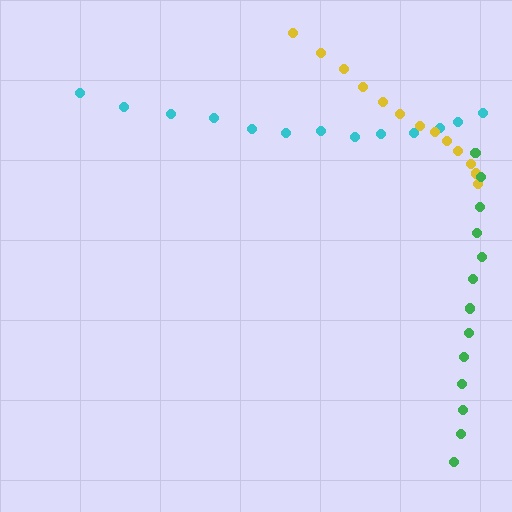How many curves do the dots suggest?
There are 3 distinct paths.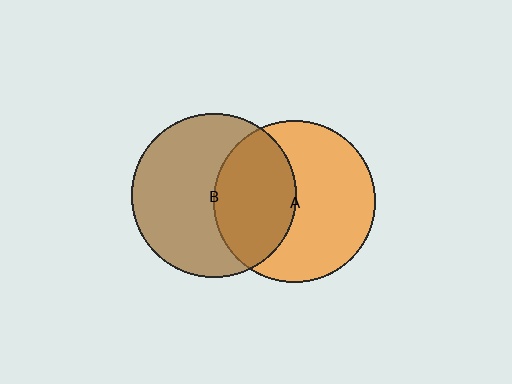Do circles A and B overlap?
Yes.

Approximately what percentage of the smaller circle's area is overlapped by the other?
Approximately 40%.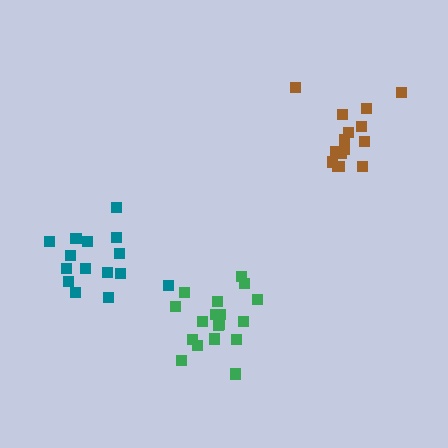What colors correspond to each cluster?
The clusters are colored: teal, green, brown.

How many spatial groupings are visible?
There are 3 spatial groupings.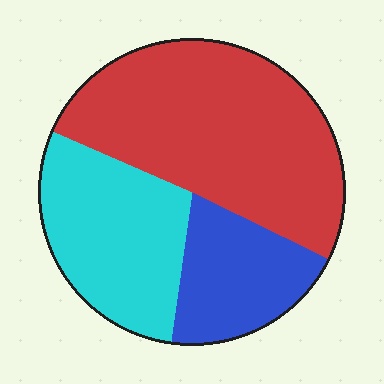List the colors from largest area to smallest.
From largest to smallest: red, cyan, blue.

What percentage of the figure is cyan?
Cyan takes up between a sixth and a third of the figure.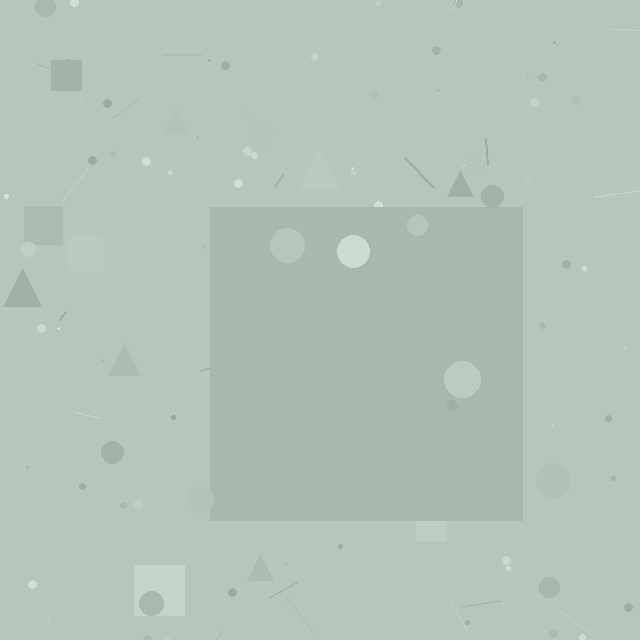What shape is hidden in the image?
A square is hidden in the image.